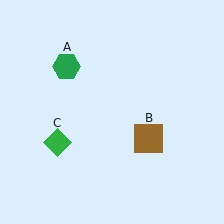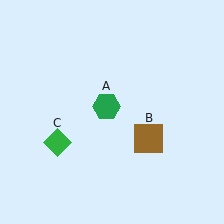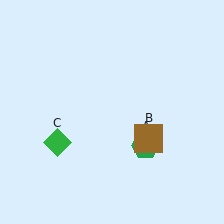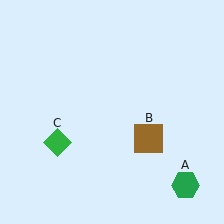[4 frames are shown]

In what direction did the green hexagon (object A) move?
The green hexagon (object A) moved down and to the right.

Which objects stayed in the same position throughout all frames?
Brown square (object B) and green diamond (object C) remained stationary.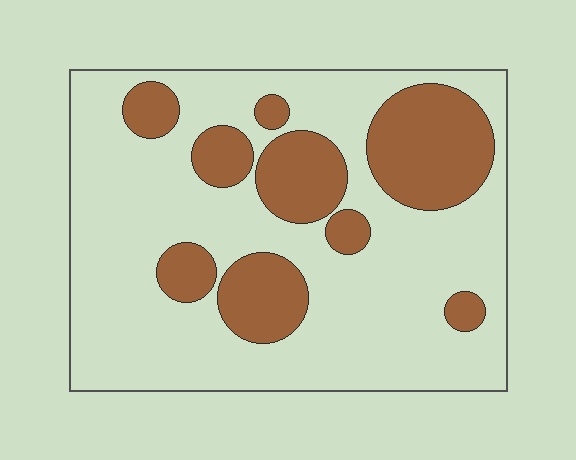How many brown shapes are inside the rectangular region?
9.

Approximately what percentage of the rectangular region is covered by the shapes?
Approximately 30%.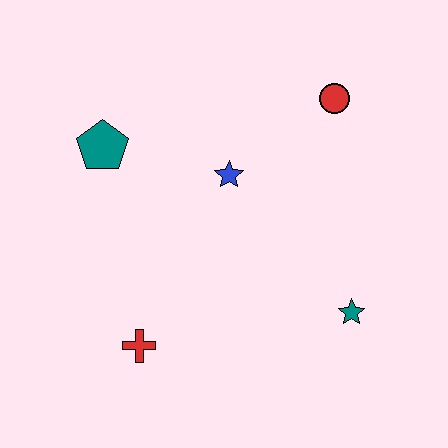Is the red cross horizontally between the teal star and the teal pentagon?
Yes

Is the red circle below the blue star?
No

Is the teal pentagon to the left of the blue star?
Yes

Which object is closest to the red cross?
The blue star is closest to the red cross.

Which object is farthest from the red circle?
The red cross is farthest from the red circle.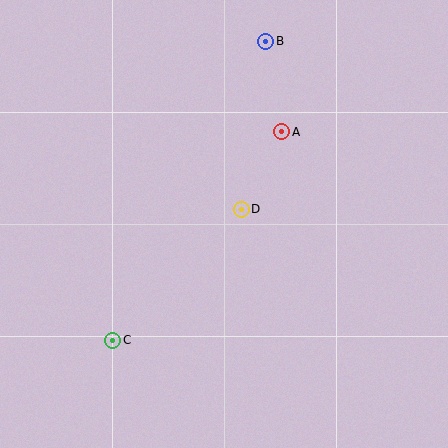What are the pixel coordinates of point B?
Point B is at (266, 41).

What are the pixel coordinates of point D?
Point D is at (241, 209).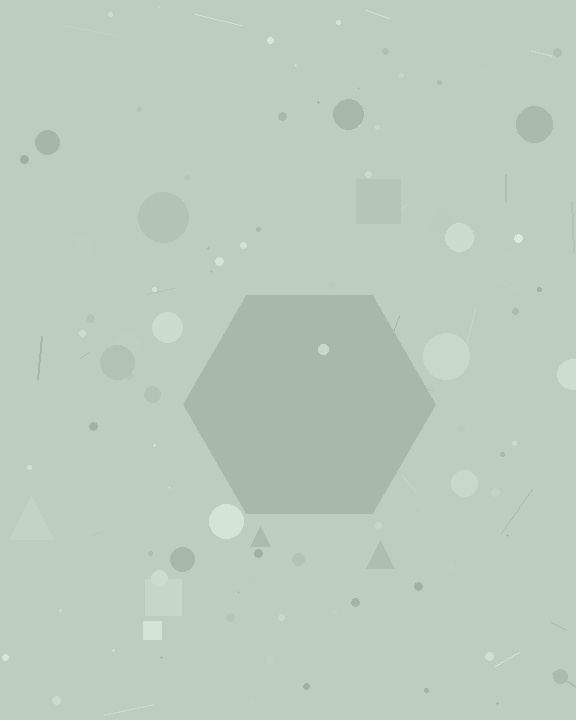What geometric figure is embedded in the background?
A hexagon is embedded in the background.